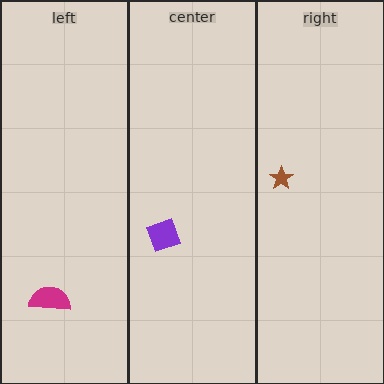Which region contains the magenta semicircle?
The left region.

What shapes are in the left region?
The magenta semicircle.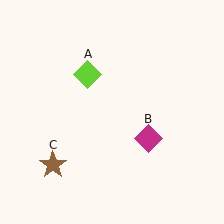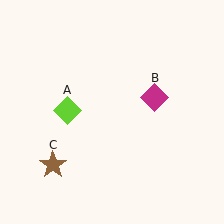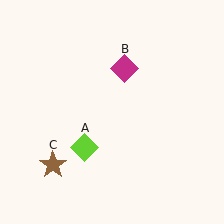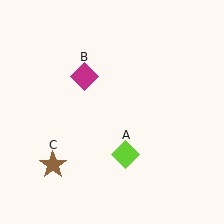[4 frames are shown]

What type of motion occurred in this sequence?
The lime diamond (object A), magenta diamond (object B) rotated counterclockwise around the center of the scene.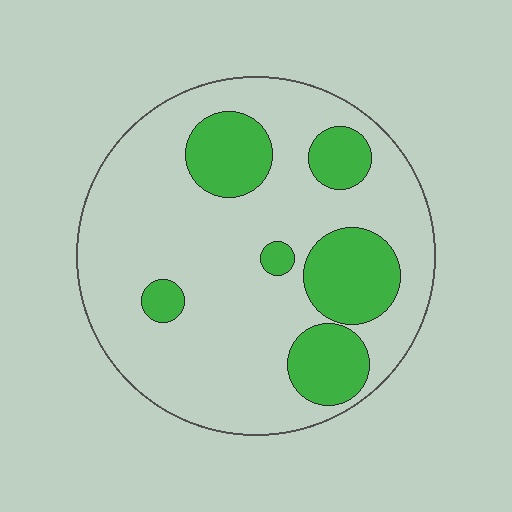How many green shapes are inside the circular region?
6.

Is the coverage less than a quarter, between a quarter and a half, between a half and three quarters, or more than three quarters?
Less than a quarter.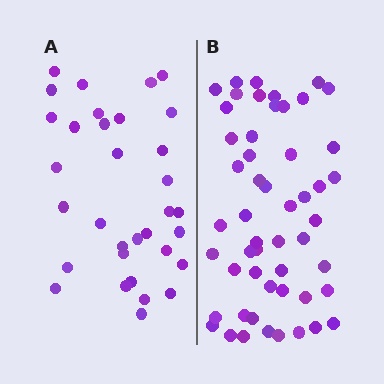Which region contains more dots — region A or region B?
Region B (the right region) has more dots.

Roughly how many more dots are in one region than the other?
Region B has approximately 20 more dots than region A.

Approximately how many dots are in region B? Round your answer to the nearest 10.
About 50 dots. (The exact count is 52, which rounds to 50.)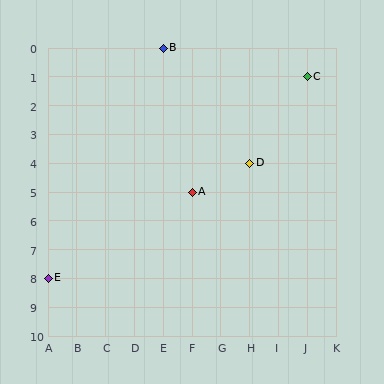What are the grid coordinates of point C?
Point C is at grid coordinates (J, 1).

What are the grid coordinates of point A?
Point A is at grid coordinates (F, 5).